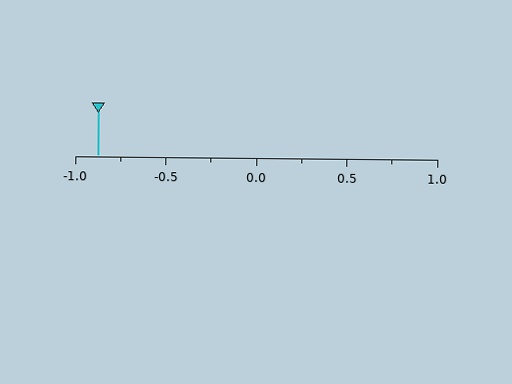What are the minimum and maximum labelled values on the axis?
The axis runs from -1.0 to 1.0.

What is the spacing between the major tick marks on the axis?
The major ticks are spaced 0.5 apart.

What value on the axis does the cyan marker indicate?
The marker indicates approximately -0.88.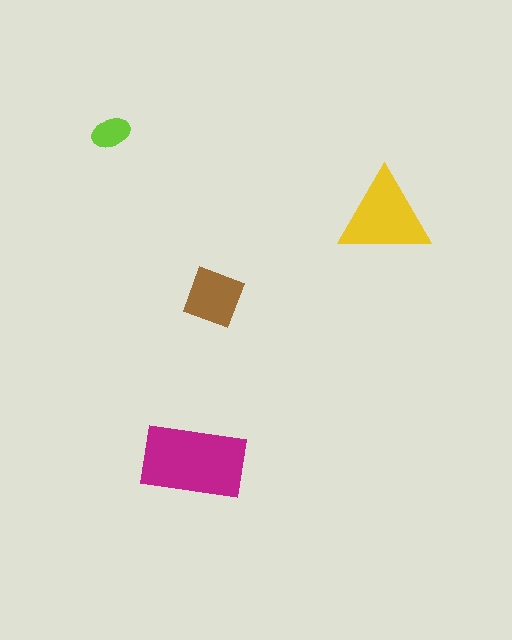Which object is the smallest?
The lime ellipse.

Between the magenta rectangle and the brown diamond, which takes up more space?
The magenta rectangle.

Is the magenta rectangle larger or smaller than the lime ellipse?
Larger.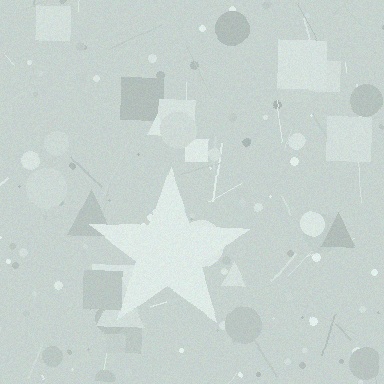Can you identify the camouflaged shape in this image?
The camouflaged shape is a star.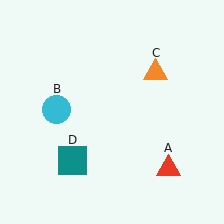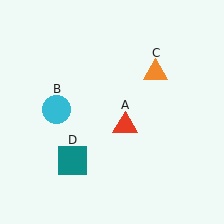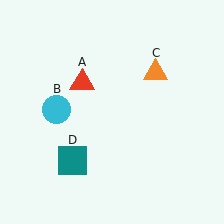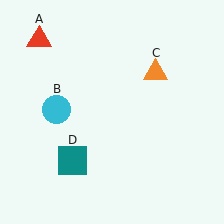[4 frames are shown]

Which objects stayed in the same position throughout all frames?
Cyan circle (object B) and orange triangle (object C) and teal square (object D) remained stationary.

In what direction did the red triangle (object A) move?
The red triangle (object A) moved up and to the left.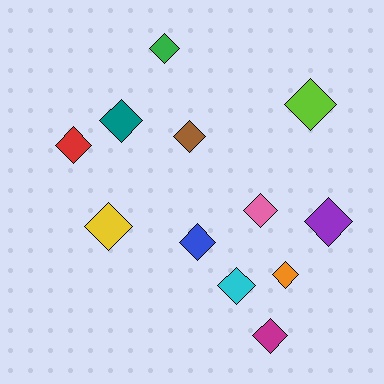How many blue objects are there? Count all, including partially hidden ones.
There is 1 blue object.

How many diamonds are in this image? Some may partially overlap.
There are 12 diamonds.